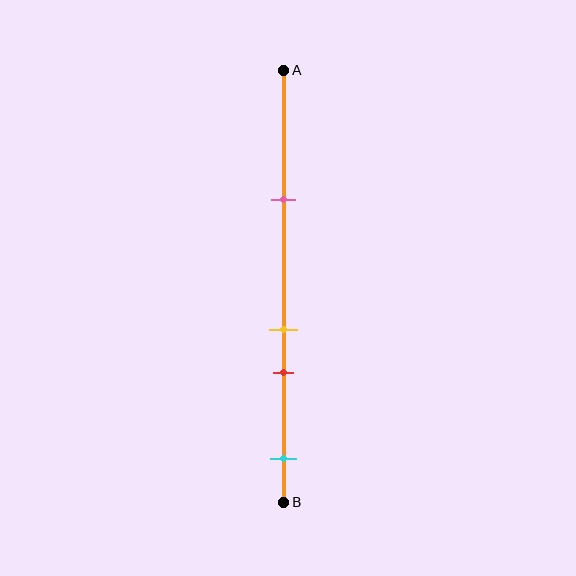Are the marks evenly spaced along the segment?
No, the marks are not evenly spaced.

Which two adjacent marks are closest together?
The yellow and red marks are the closest adjacent pair.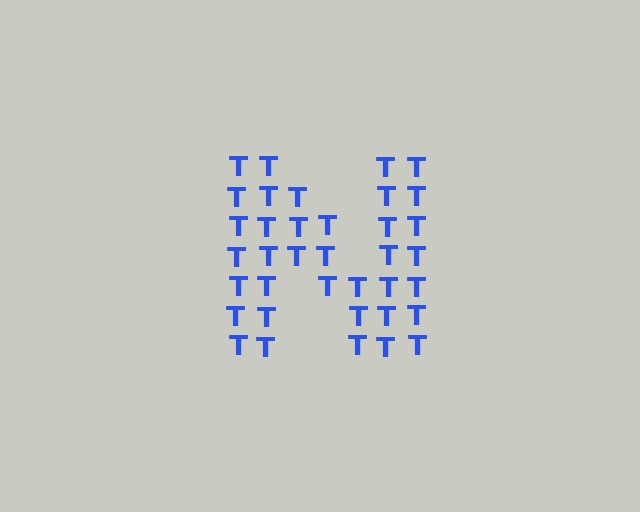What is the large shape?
The large shape is the letter N.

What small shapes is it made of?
It is made of small letter T's.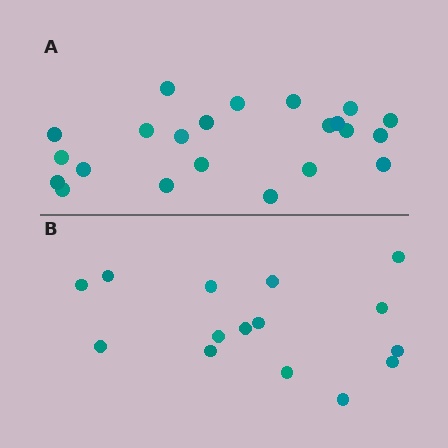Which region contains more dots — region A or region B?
Region A (the top region) has more dots.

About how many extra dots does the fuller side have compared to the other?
Region A has roughly 8 or so more dots than region B.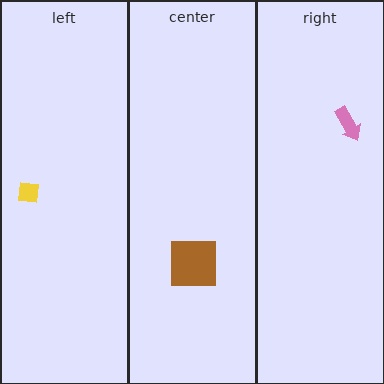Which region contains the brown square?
The center region.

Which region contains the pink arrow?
The right region.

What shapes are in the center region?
The brown square.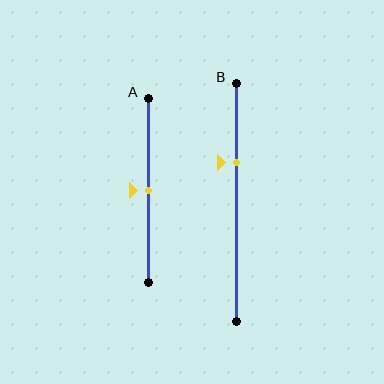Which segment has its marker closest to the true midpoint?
Segment A has its marker closest to the true midpoint.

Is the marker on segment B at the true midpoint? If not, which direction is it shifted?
No, the marker on segment B is shifted upward by about 17% of the segment length.